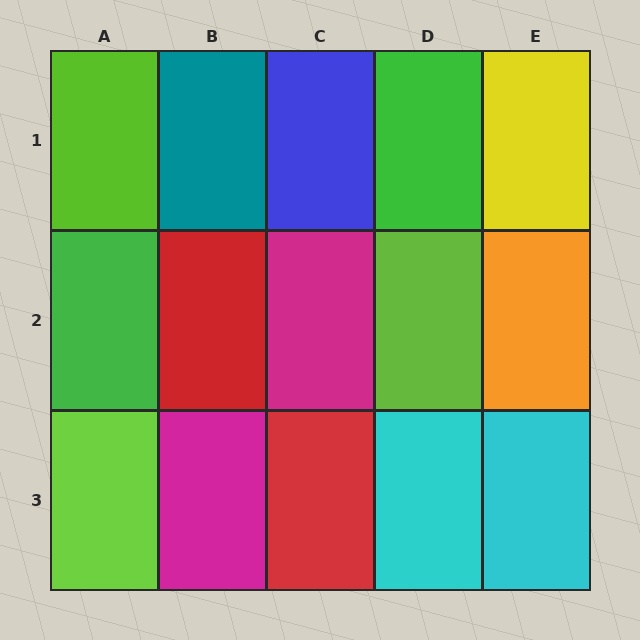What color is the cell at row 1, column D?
Green.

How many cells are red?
2 cells are red.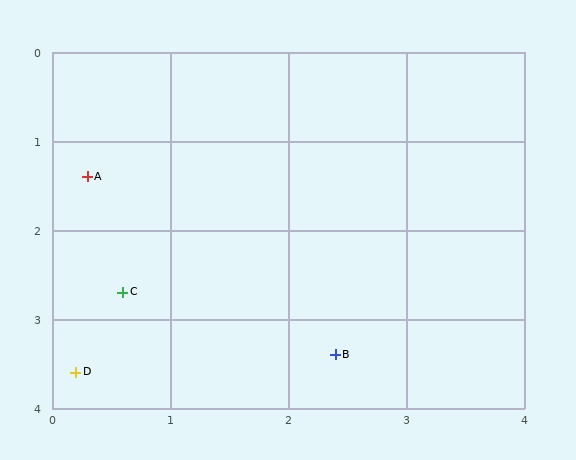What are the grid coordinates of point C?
Point C is at approximately (0.6, 2.7).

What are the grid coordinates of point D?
Point D is at approximately (0.2, 3.6).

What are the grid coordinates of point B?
Point B is at approximately (2.4, 3.4).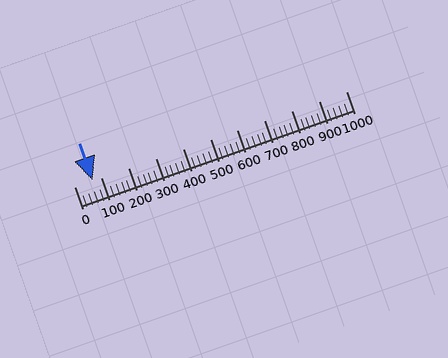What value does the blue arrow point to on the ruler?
The blue arrow points to approximately 66.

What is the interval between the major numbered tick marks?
The major tick marks are spaced 100 units apart.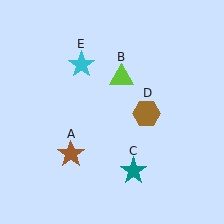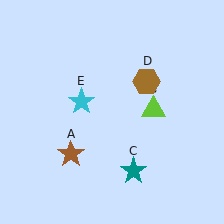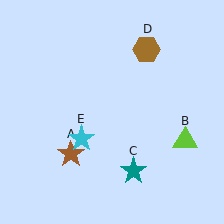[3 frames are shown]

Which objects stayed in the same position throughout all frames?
Brown star (object A) and teal star (object C) remained stationary.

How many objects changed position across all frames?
3 objects changed position: lime triangle (object B), brown hexagon (object D), cyan star (object E).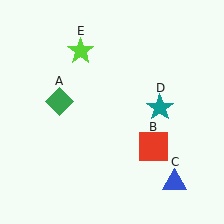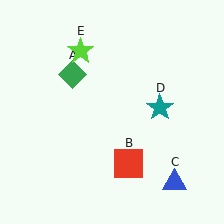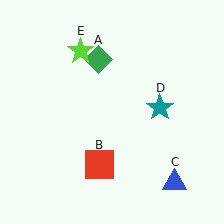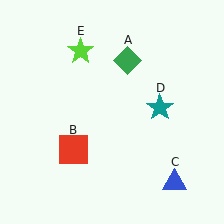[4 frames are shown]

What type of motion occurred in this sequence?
The green diamond (object A), red square (object B) rotated clockwise around the center of the scene.